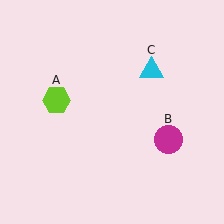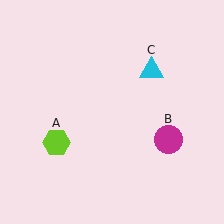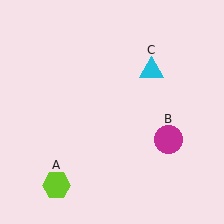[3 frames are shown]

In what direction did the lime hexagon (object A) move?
The lime hexagon (object A) moved down.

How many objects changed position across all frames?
1 object changed position: lime hexagon (object A).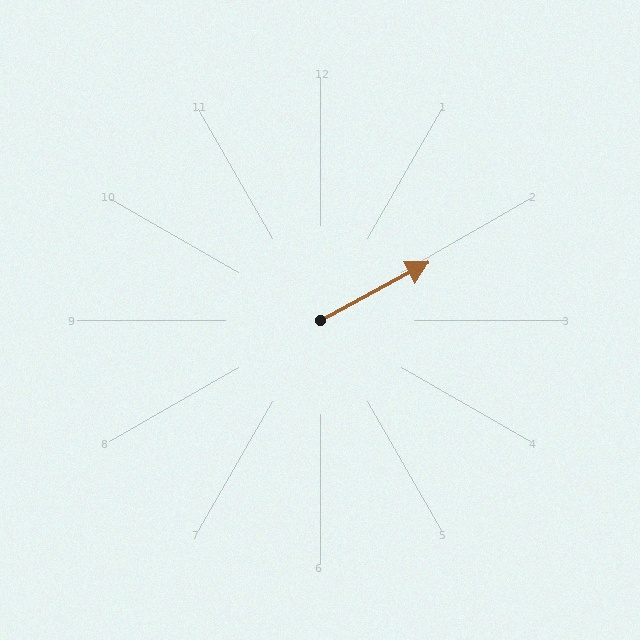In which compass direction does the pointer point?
Northeast.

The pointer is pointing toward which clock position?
Roughly 2 o'clock.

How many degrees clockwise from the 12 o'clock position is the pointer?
Approximately 62 degrees.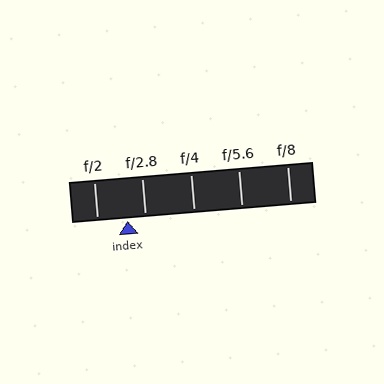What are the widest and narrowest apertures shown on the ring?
The widest aperture shown is f/2 and the narrowest is f/8.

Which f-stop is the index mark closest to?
The index mark is closest to f/2.8.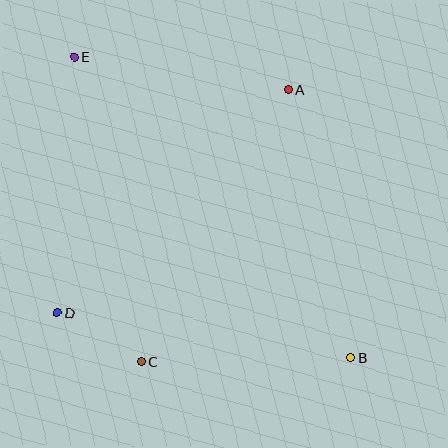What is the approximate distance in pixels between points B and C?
The distance between B and C is approximately 210 pixels.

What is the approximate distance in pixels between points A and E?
The distance between A and E is approximately 217 pixels.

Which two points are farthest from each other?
Points B and E are farthest from each other.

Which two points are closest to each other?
Points C and D are closest to each other.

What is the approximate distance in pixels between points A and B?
The distance between A and B is approximately 275 pixels.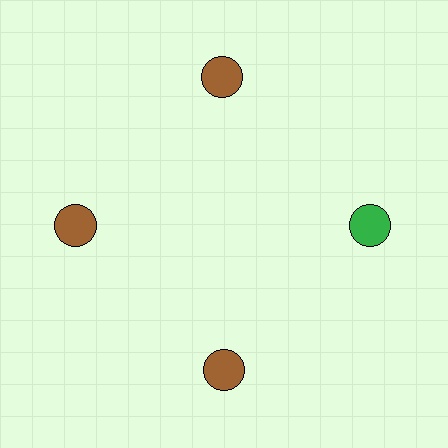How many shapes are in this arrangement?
There are 4 shapes arranged in a ring pattern.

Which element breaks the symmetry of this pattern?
The green circle at roughly the 3 o'clock position breaks the symmetry. All other shapes are brown circles.